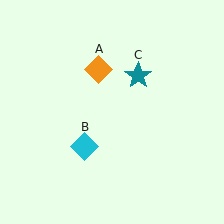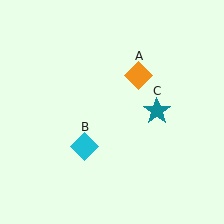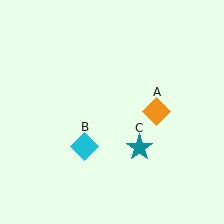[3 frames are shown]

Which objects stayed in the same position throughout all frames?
Cyan diamond (object B) remained stationary.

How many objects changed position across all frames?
2 objects changed position: orange diamond (object A), teal star (object C).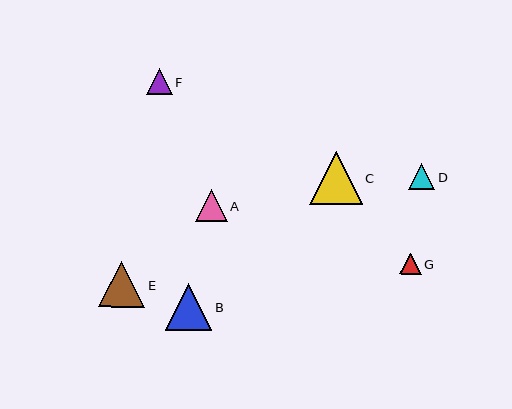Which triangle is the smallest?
Triangle G is the smallest with a size of approximately 21 pixels.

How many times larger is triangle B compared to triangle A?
Triangle B is approximately 1.5 times the size of triangle A.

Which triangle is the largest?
Triangle C is the largest with a size of approximately 52 pixels.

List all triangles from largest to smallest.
From largest to smallest: C, B, E, A, D, F, G.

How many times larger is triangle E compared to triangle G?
Triangle E is approximately 2.2 times the size of triangle G.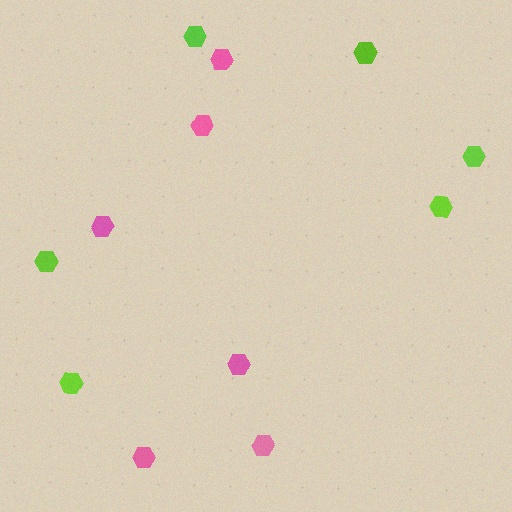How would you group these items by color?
There are 2 groups: one group of lime hexagons (6) and one group of pink hexagons (6).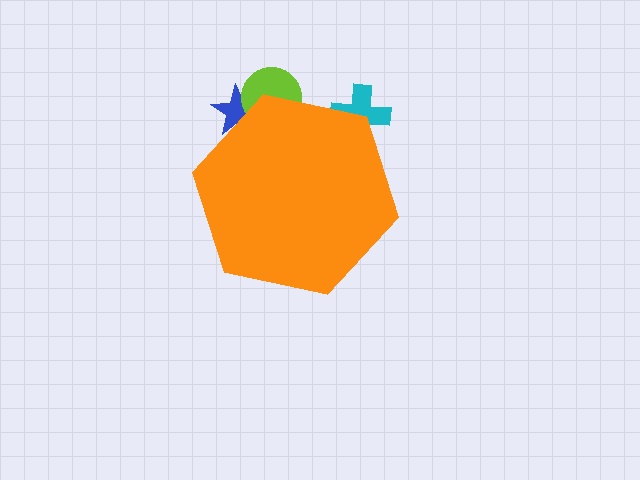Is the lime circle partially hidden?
Yes, the lime circle is partially hidden behind the orange hexagon.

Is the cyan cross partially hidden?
Yes, the cyan cross is partially hidden behind the orange hexagon.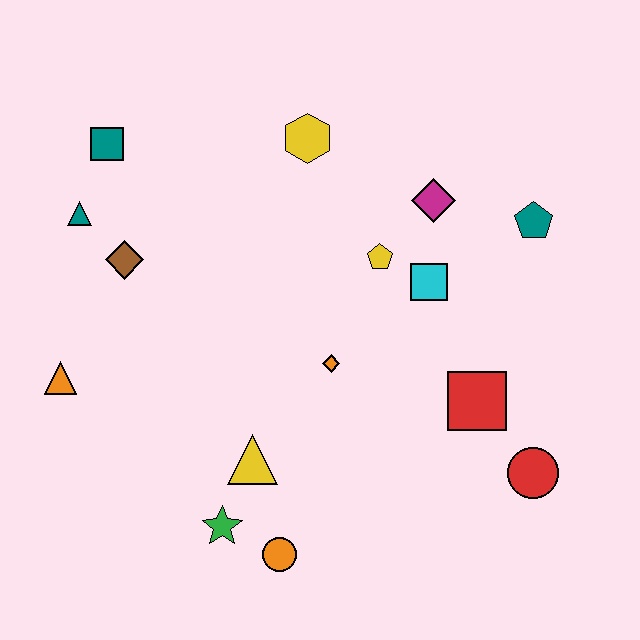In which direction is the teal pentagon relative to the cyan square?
The teal pentagon is to the right of the cyan square.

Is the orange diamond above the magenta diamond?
No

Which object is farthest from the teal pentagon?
The orange triangle is farthest from the teal pentagon.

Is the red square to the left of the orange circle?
No